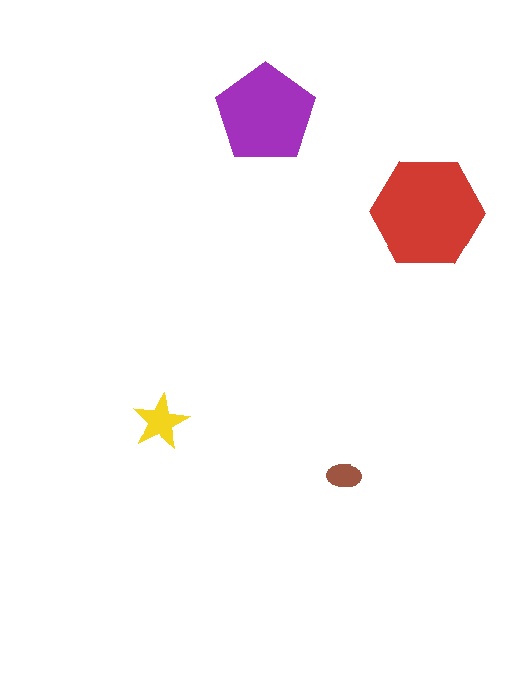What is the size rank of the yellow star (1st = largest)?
3rd.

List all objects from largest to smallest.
The red hexagon, the purple pentagon, the yellow star, the brown ellipse.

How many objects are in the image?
There are 4 objects in the image.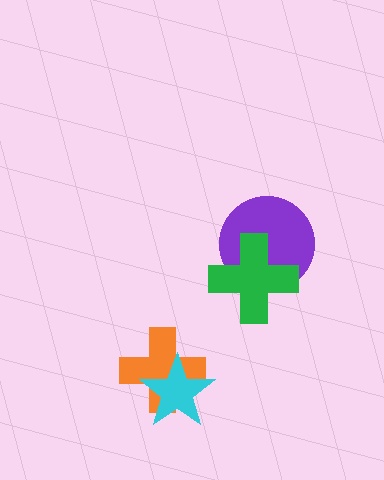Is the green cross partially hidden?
No, no other shape covers it.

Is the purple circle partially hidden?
Yes, it is partially covered by another shape.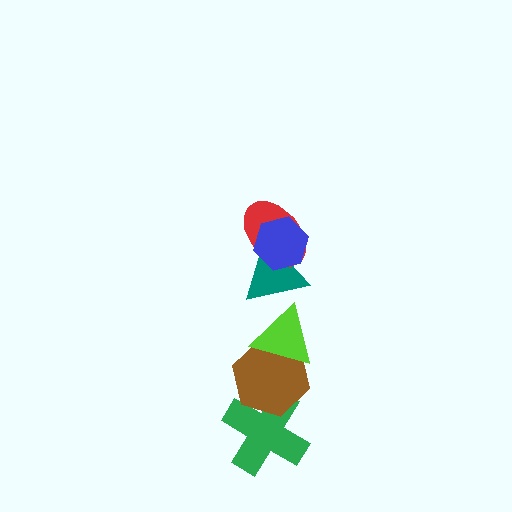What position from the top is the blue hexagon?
The blue hexagon is 1st from the top.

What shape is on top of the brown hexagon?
The lime triangle is on top of the brown hexagon.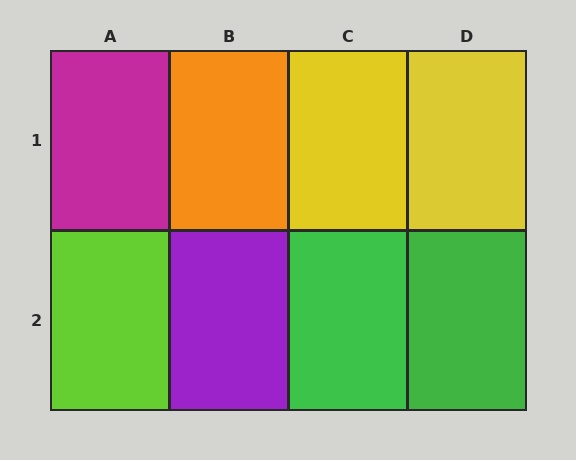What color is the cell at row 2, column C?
Green.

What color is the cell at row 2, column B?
Purple.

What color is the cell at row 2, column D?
Green.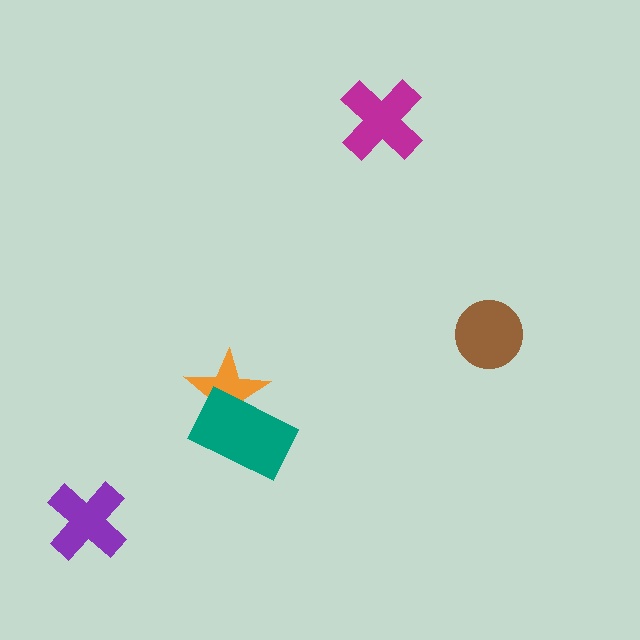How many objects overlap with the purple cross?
0 objects overlap with the purple cross.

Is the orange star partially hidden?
Yes, it is partially covered by another shape.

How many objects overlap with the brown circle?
0 objects overlap with the brown circle.